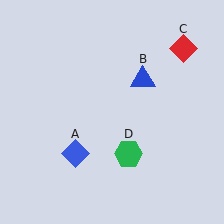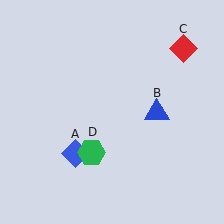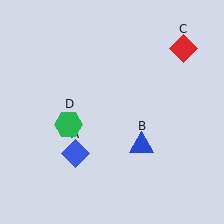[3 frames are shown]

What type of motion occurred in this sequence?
The blue triangle (object B), green hexagon (object D) rotated clockwise around the center of the scene.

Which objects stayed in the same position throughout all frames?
Blue diamond (object A) and red diamond (object C) remained stationary.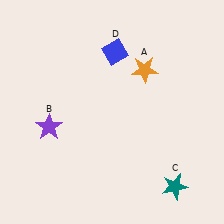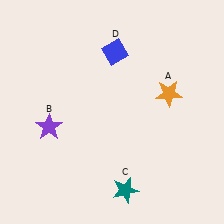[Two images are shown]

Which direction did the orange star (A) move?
The orange star (A) moved right.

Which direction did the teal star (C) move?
The teal star (C) moved left.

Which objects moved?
The objects that moved are: the orange star (A), the teal star (C).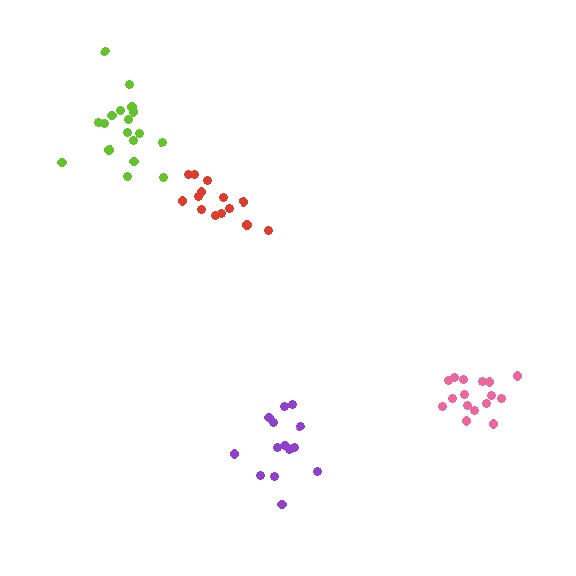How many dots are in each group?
Group 1: 18 dots, Group 2: 14 dots, Group 3: 16 dots, Group 4: 14 dots (62 total).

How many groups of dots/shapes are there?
There are 4 groups.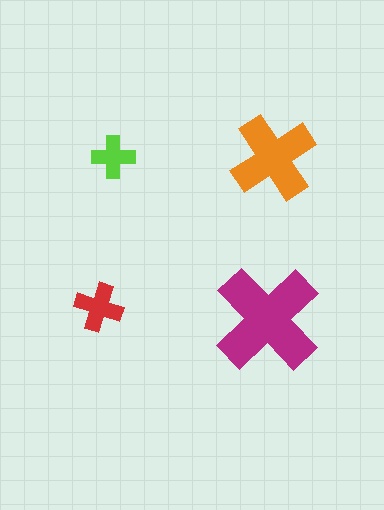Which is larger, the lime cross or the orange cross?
The orange one.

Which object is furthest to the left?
The red cross is leftmost.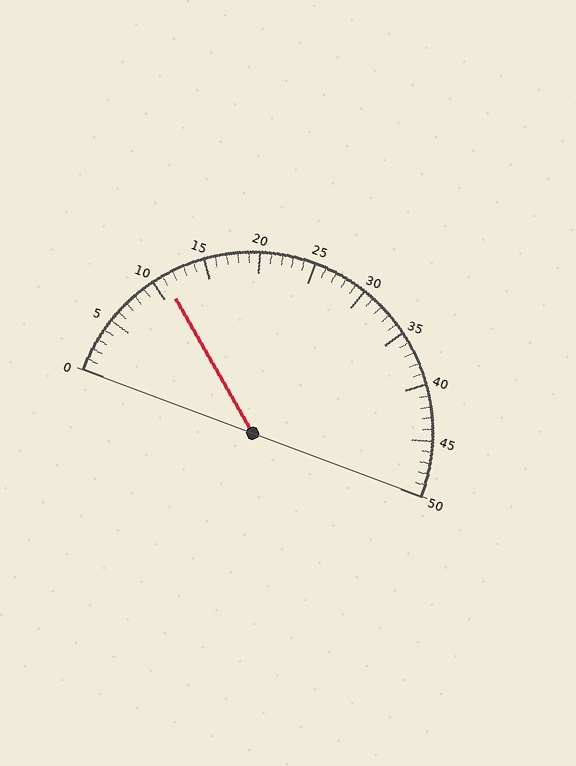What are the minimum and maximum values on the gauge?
The gauge ranges from 0 to 50.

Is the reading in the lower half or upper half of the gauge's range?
The reading is in the lower half of the range (0 to 50).